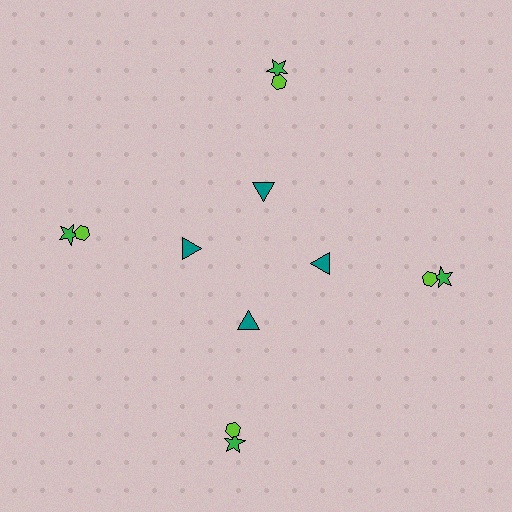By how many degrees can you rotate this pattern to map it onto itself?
The pattern maps onto itself every 90 degrees of rotation.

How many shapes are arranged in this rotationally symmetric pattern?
There are 12 shapes, arranged in 4 groups of 3.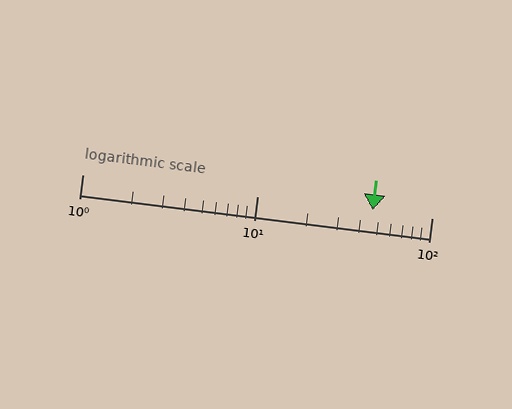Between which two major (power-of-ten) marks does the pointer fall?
The pointer is between 10 and 100.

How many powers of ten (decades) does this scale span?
The scale spans 2 decades, from 1 to 100.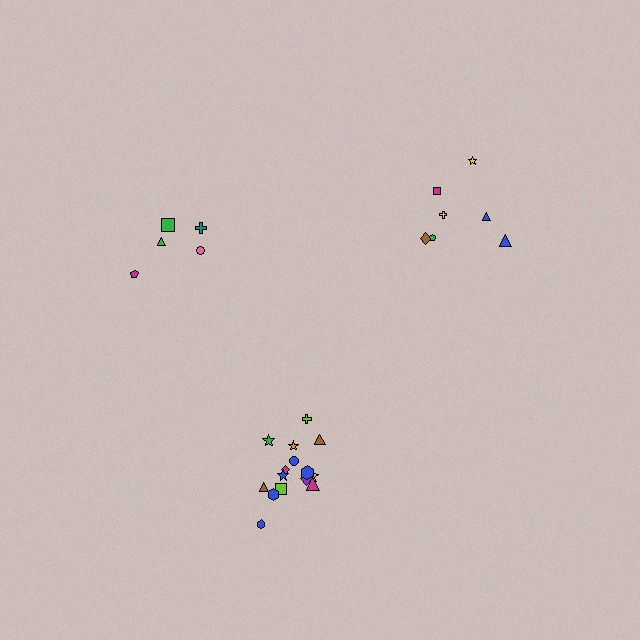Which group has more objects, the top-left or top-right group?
The top-right group.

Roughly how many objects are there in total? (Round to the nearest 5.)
Roughly 25 objects in total.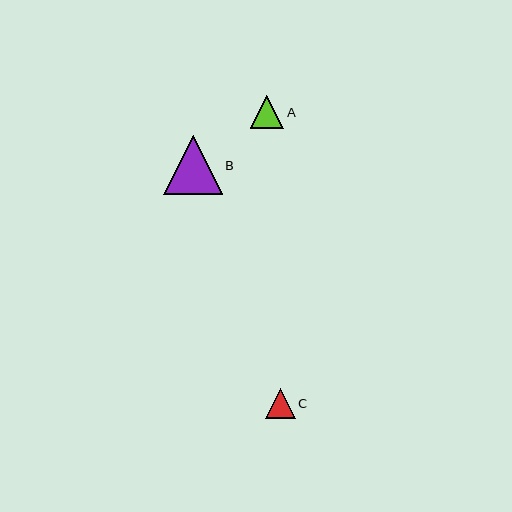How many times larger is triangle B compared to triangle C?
Triangle B is approximately 2.0 times the size of triangle C.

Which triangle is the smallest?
Triangle C is the smallest with a size of approximately 29 pixels.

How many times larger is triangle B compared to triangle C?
Triangle B is approximately 2.0 times the size of triangle C.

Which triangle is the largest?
Triangle B is the largest with a size of approximately 58 pixels.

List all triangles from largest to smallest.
From largest to smallest: B, A, C.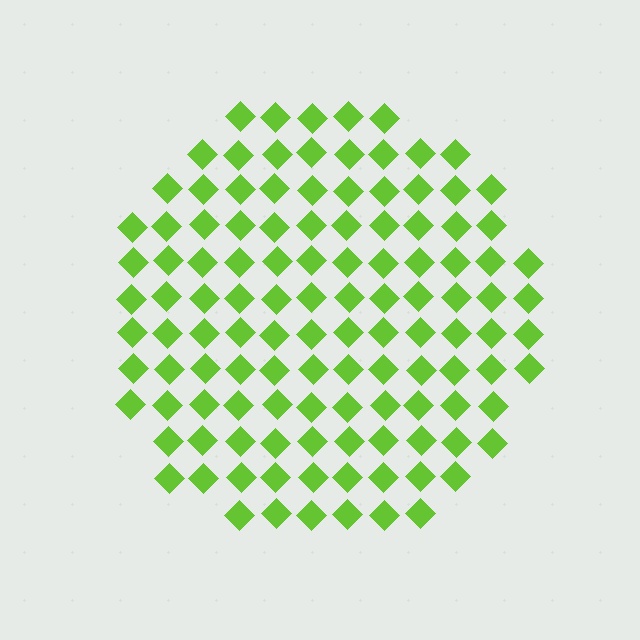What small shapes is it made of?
It is made of small diamonds.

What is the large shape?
The large shape is a circle.